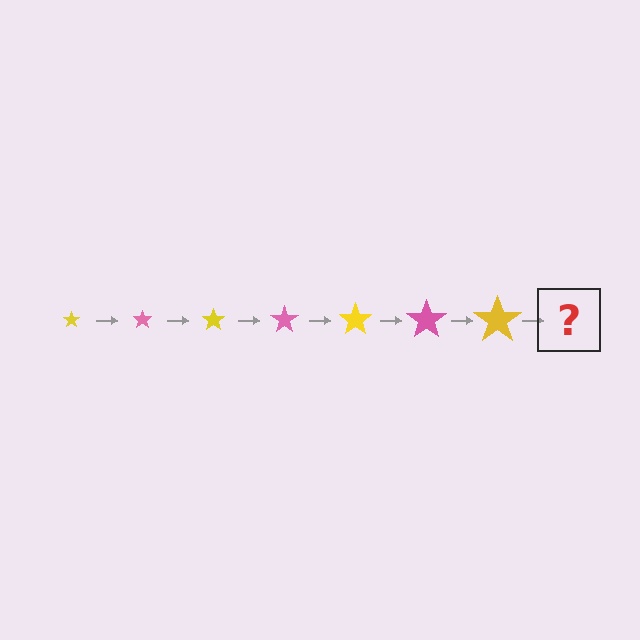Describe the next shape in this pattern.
It should be a pink star, larger than the previous one.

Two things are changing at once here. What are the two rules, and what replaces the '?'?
The two rules are that the star grows larger each step and the color cycles through yellow and pink. The '?' should be a pink star, larger than the previous one.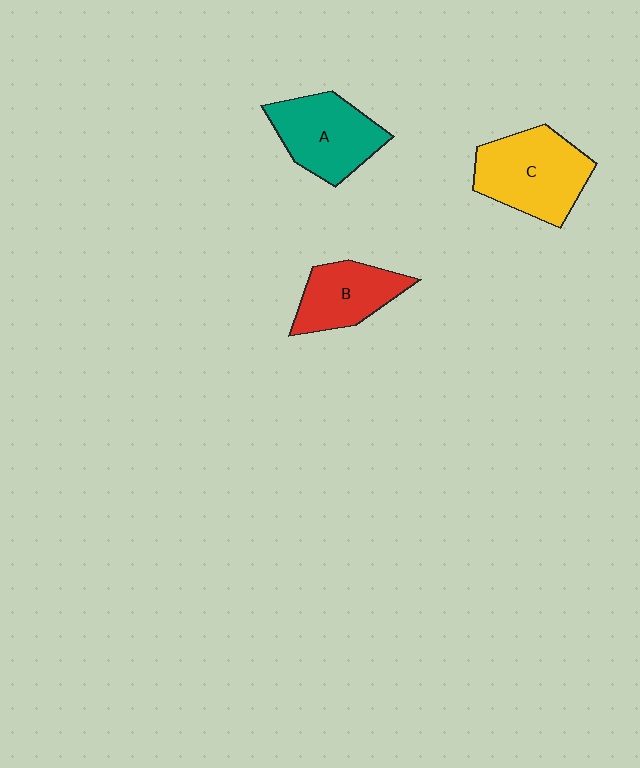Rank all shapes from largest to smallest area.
From largest to smallest: C (yellow), A (teal), B (red).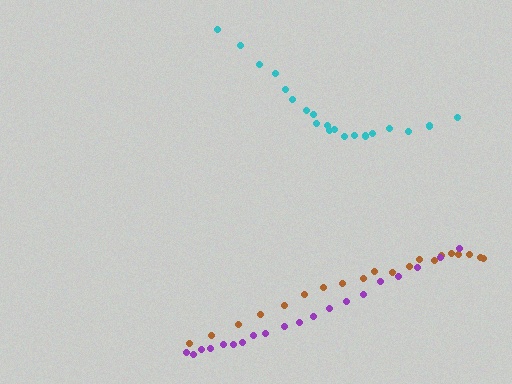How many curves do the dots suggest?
There are 3 distinct paths.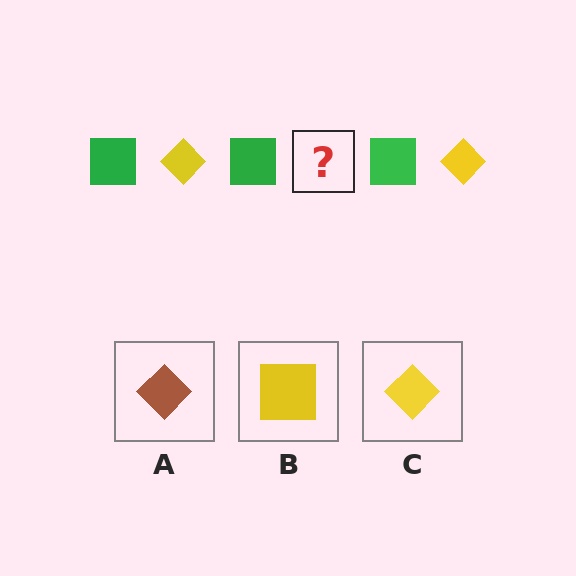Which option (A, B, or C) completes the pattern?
C.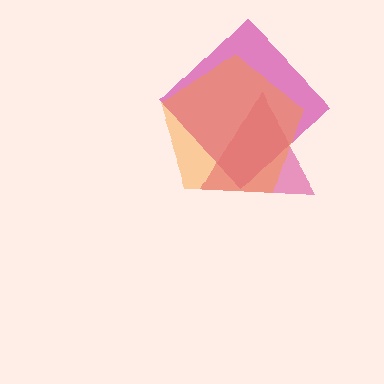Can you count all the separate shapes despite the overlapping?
Yes, there are 3 separate shapes.